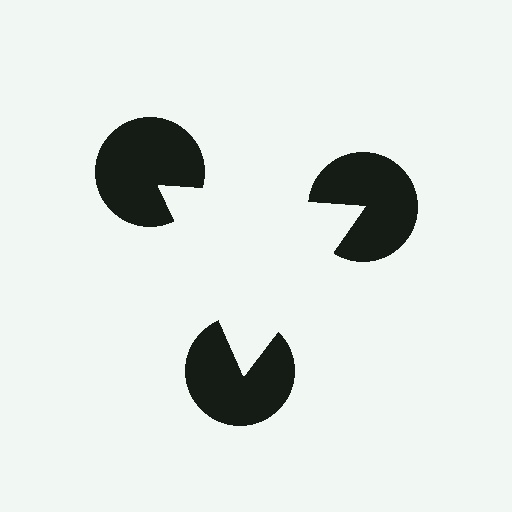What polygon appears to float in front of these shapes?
An illusory triangle — its edges are inferred from the aligned wedge cuts in the pac-man discs, not physically drawn.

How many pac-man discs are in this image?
There are 3 — one at each vertex of the illusory triangle.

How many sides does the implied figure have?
3 sides.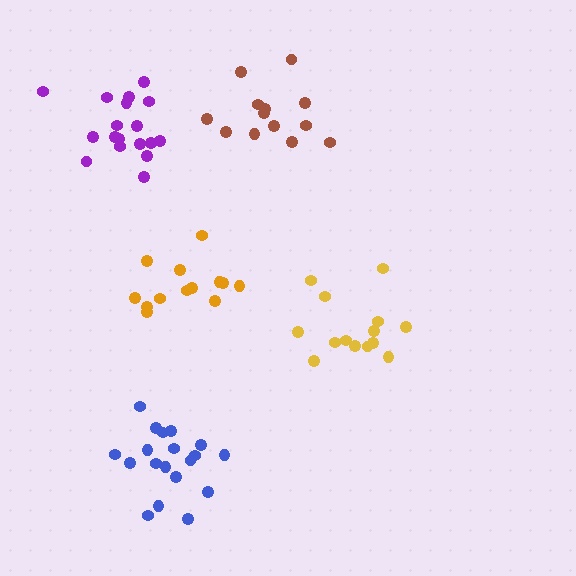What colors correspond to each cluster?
The clusters are colored: brown, yellow, orange, purple, blue.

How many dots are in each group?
Group 1: 13 dots, Group 2: 14 dots, Group 3: 13 dots, Group 4: 18 dots, Group 5: 19 dots (77 total).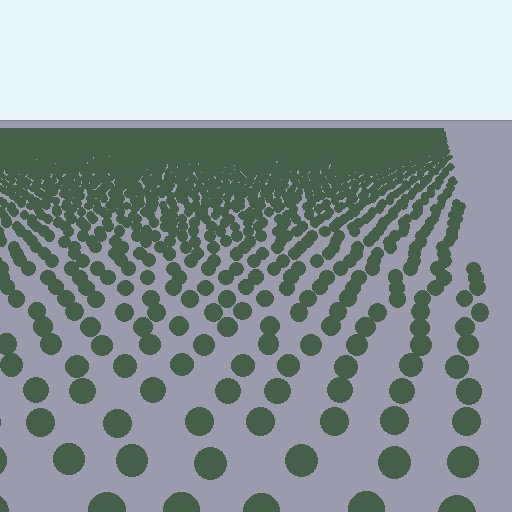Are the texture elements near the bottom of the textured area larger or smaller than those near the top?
Larger. Near the bottom, elements are closer to the viewer and appear at a bigger on-screen size.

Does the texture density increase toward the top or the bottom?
Density increases toward the top.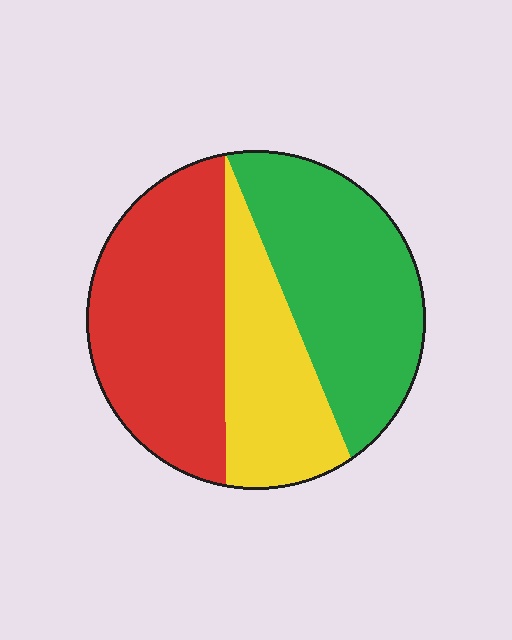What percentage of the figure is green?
Green takes up between a quarter and a half of the figure.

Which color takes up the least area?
Yellow, at roughly 25%.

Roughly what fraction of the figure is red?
Red takes up about three eighths (3/8) of the figure.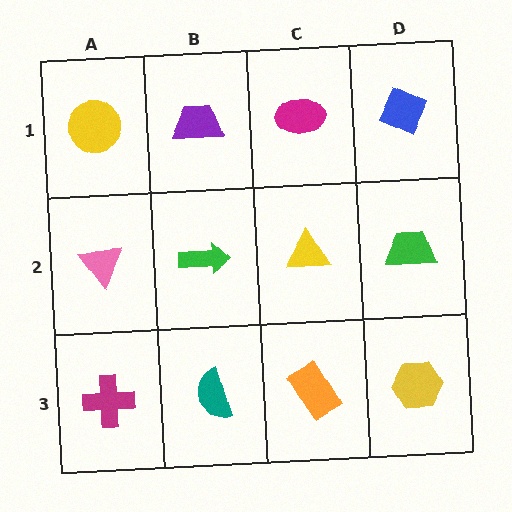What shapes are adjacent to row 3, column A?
A pink triangle (row 2, column A), a teal semicircle (row 3, column B).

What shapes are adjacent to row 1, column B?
A green arrow (row 2, column B), a yellow circle (row 1, column A), a magenta ellipse (row 1, column C).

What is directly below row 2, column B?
A teal semicircle.